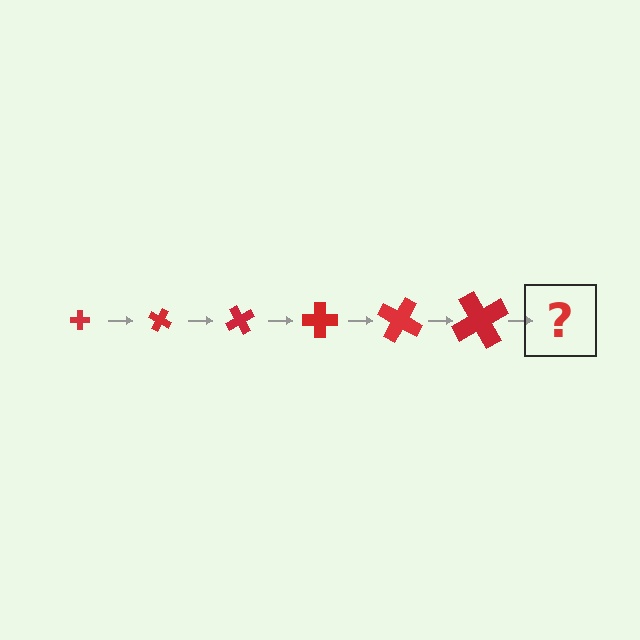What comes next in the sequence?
The next element should be a cross, larger than the previous one and rotated 180 degrees from the start.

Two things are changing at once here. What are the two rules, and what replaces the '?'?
The two rules are that the cross grows larger each step and it rotates 30 degrees each step. The '?' should be a cross, larger than the previous one and rotated 180 degrees from the start.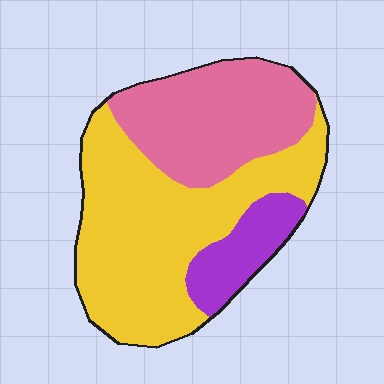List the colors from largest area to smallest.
From largest to smallest: yellow, pink, purple.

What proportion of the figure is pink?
Pink takes up about one third (1/3) of the figure.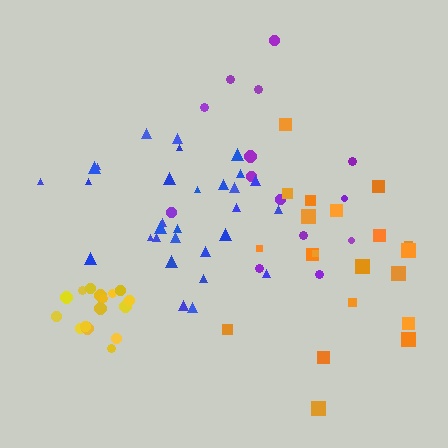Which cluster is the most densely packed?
Yellow.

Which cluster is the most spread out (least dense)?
Purple.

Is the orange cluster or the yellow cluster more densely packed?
Yellow.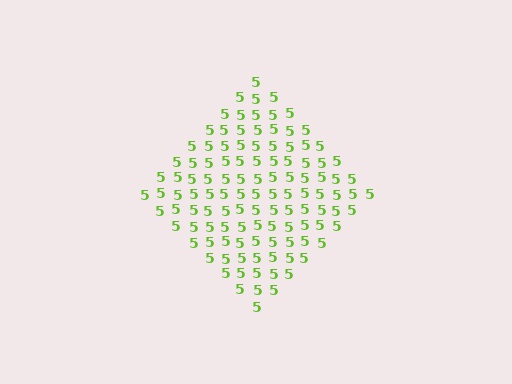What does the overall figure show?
The overall figure shows a diamond.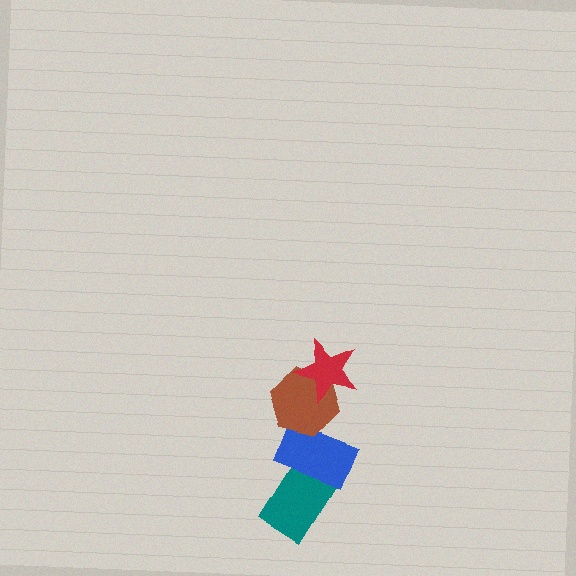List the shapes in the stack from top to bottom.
From top to bottom: the red star, the brown hexagon, the blue rectangle, the teal rectangle.